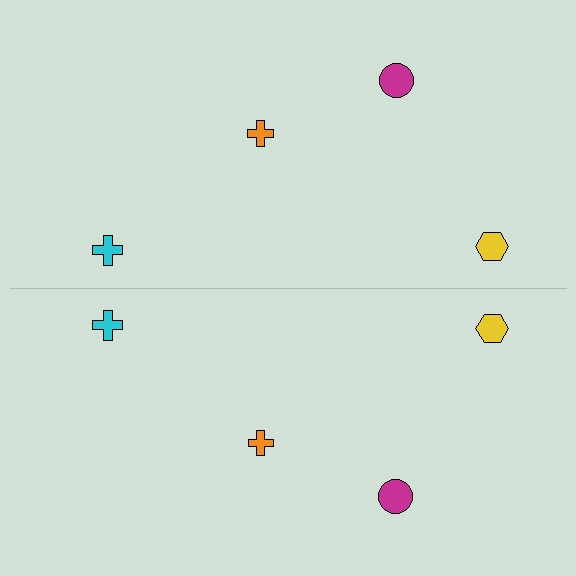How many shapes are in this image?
There are 8 shapes in this image.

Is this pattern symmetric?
Yes, this pattern has bilateral (reflection) symmetry.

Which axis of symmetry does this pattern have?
The pattern has a horizontal axis of symmetry running through the center of the image.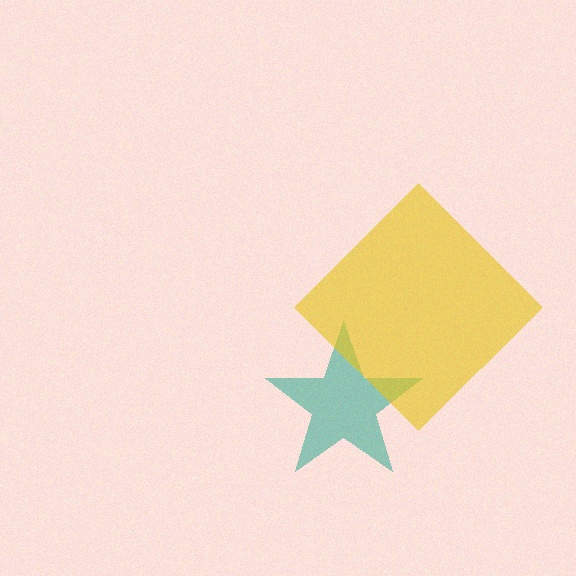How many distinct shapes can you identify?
There are 2 distinct shapes: a teal star, a yellow diamond.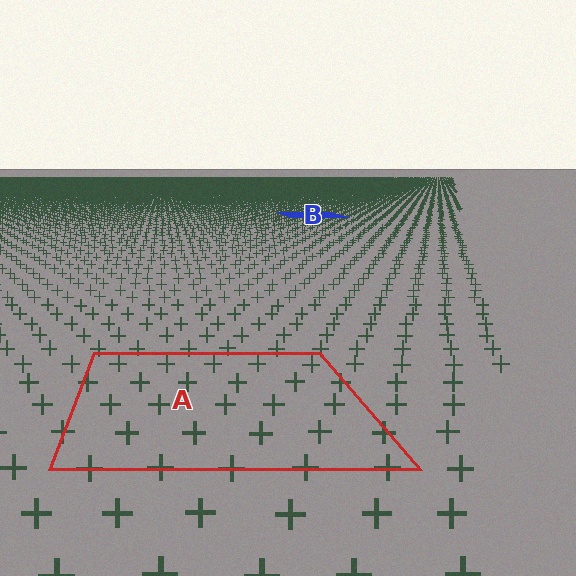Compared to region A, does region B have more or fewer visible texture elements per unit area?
Region B has more texture elements per unit area — they are packed more densely because it is farther away.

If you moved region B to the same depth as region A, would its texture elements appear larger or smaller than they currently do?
They would appear larger. At a closer depth, the same texture elements are projected at a bigger on-screen size.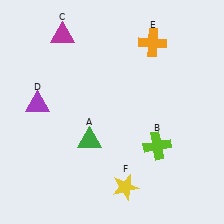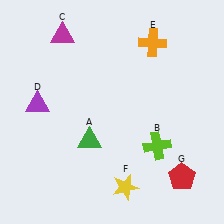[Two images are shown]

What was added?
A red pentagon (G) was added in Image 2.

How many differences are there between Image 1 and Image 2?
There is 1 difference between the two images.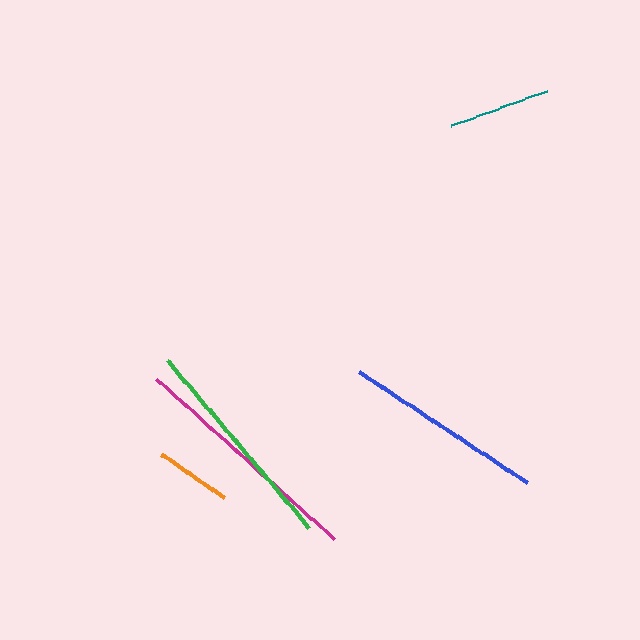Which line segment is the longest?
The magenta line is the longest at approximately 239 pixels.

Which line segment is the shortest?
The orange line is the shortest at approximately 77 pixels.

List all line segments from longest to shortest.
From longest to shortest: magenta, green, blue, teal, orange.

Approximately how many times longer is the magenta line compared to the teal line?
The magenta line is approximately 2.3 times the length of the teal line.